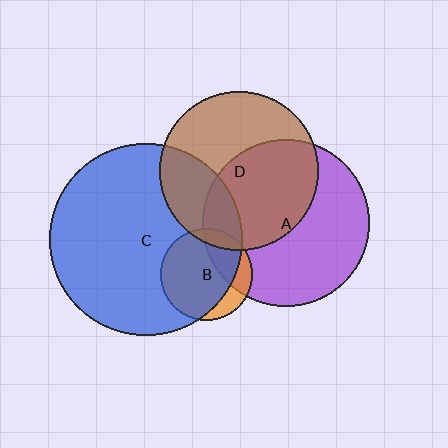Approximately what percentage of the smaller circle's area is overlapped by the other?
Approximately 10%.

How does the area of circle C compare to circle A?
Approximately 1.3 times.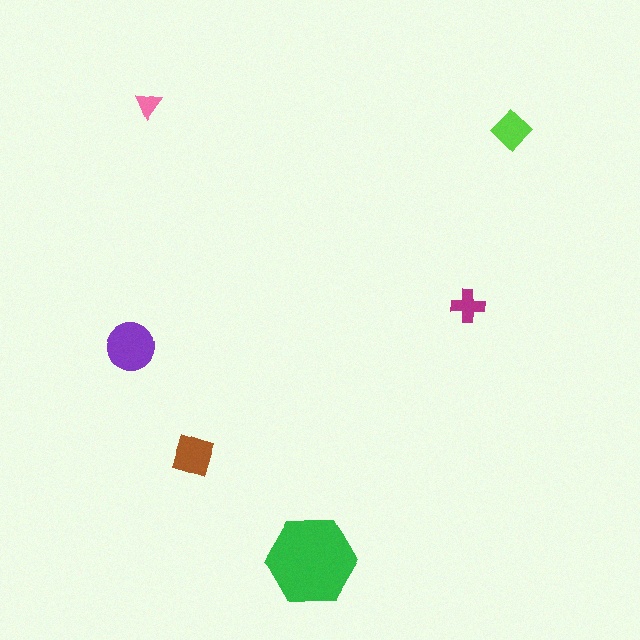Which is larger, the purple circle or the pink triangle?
The purple circle.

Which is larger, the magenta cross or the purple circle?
The purple circle.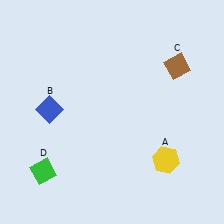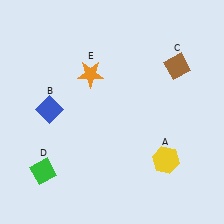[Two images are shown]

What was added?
An orange star (E) was added in Image 2.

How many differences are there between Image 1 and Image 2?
There is 1 difference between the two images.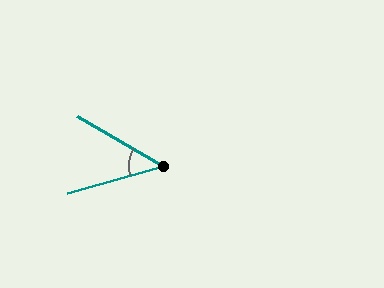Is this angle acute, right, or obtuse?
It is acute.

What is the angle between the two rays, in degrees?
Approximately 46 degrees.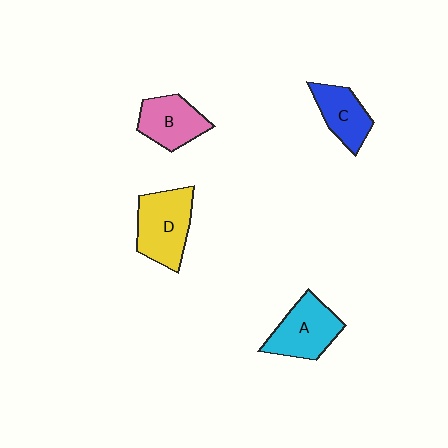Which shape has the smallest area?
Shape C (blue).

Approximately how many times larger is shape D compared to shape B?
Approximately 1.3 times.